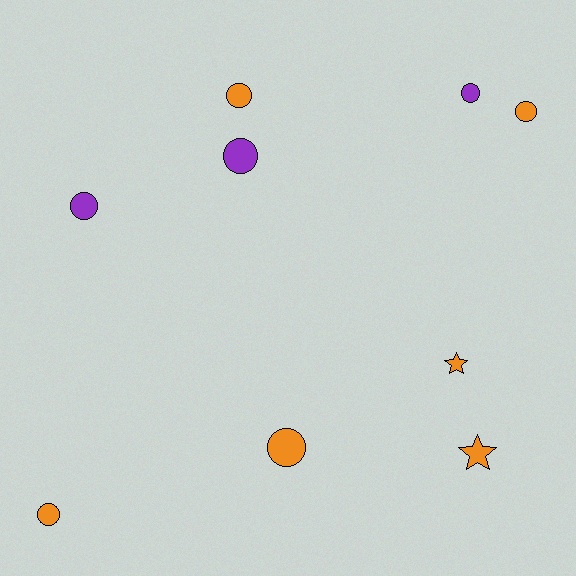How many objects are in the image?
There are 9 objects.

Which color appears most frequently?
Orange, with 6 objects.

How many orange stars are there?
There are 2 orange stars.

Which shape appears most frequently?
Circle, with 7 objects.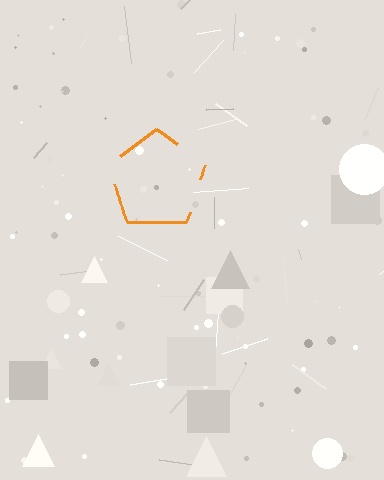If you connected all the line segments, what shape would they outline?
They would outline a pentagon.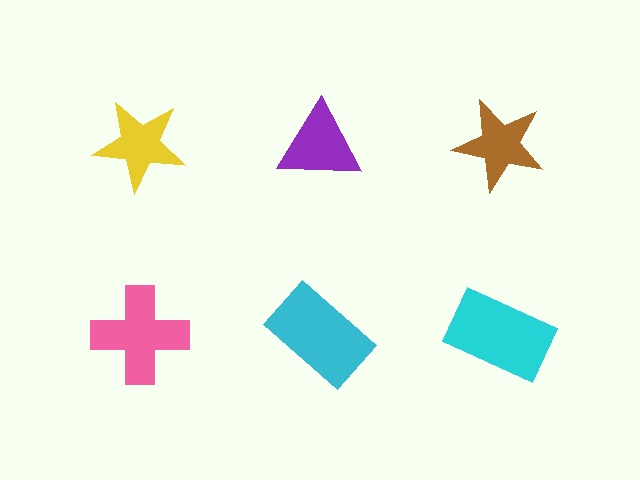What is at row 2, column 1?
A pink cross.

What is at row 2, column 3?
A cyan rectangle.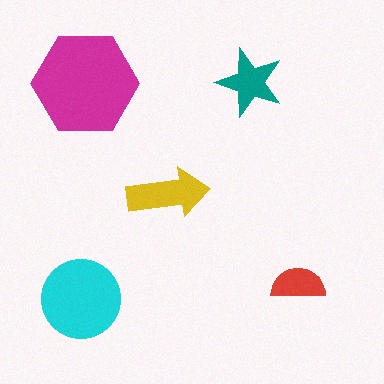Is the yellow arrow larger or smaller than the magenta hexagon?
Smaller.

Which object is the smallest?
The red semicircle.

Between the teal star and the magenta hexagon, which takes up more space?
The magenta hexagon.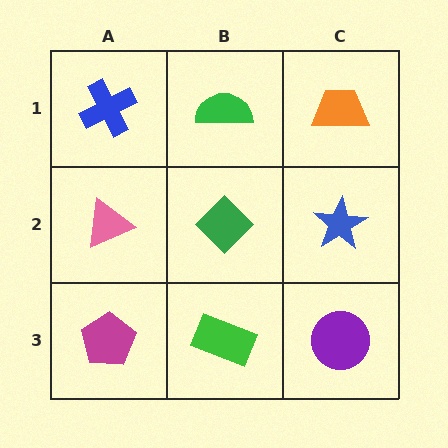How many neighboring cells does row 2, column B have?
4.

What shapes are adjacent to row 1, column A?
A pink triangle (row 2, column A), a green semicircle (row 1, column B).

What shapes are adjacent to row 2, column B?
A green semicircle (row 1, column B), a green rectangle (row 3, column B), a pink triangle (row 2, column A), a blue star (row 2, column C).